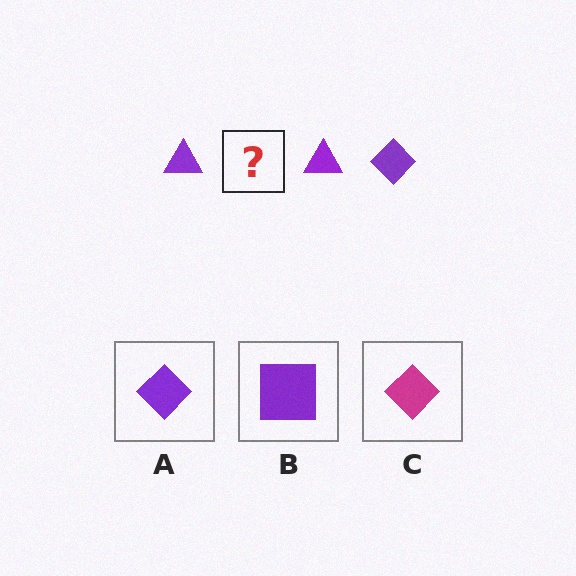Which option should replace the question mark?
Option A.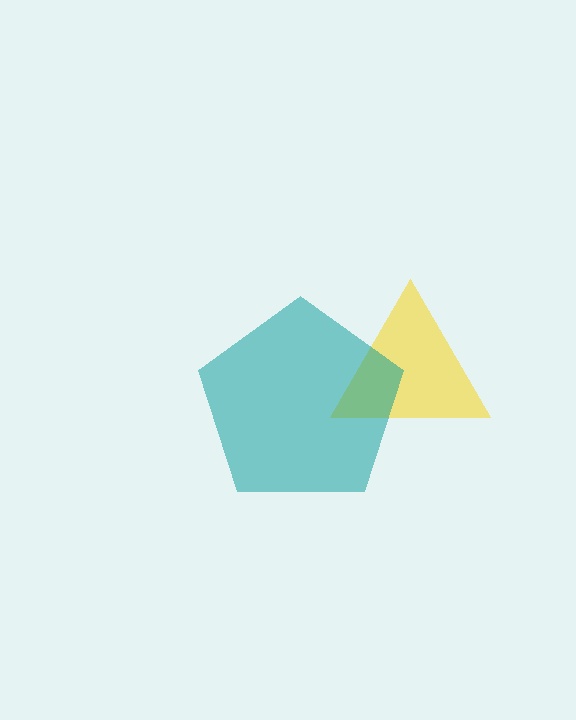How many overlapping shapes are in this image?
There are 2 overlapping shapes in the image.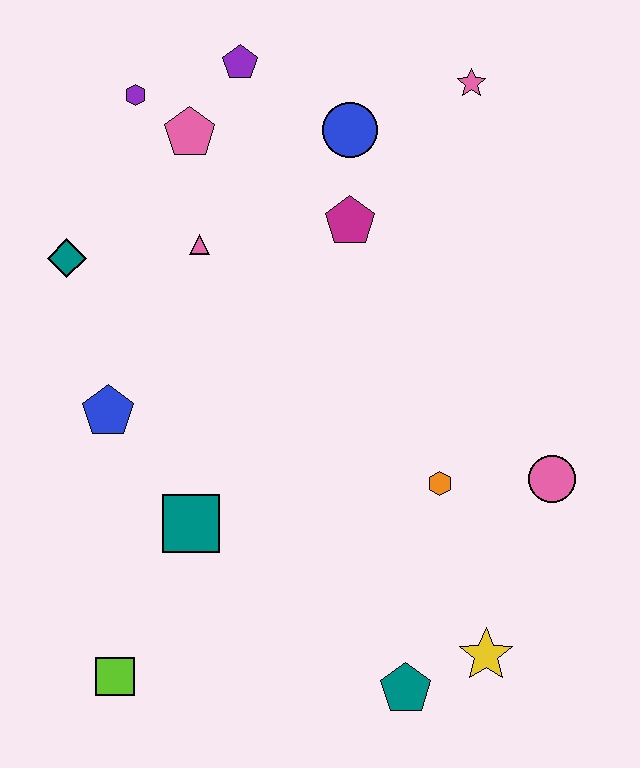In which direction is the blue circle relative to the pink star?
The blue circle is to the left of the pink star.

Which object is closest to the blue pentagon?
The teal square is closest to the blue pentagon.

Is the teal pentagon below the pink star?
Yes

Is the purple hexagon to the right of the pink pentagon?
No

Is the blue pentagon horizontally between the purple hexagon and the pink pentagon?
No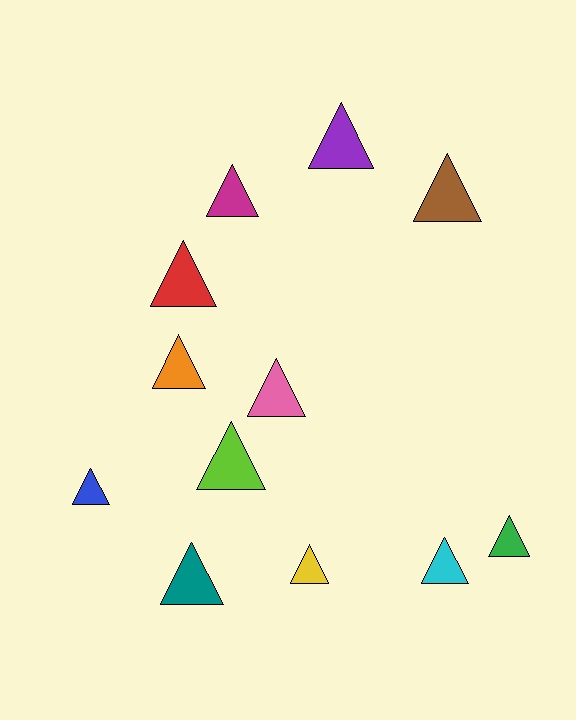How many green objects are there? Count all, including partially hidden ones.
There is 1 green object.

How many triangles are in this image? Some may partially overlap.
There are 12 triangles.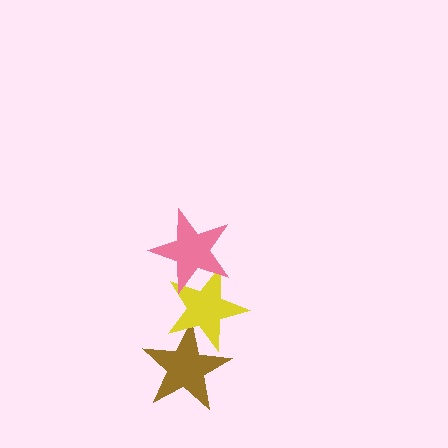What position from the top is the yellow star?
The yellow star is 2nd from the top.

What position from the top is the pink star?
The pink star is 1st from the top.